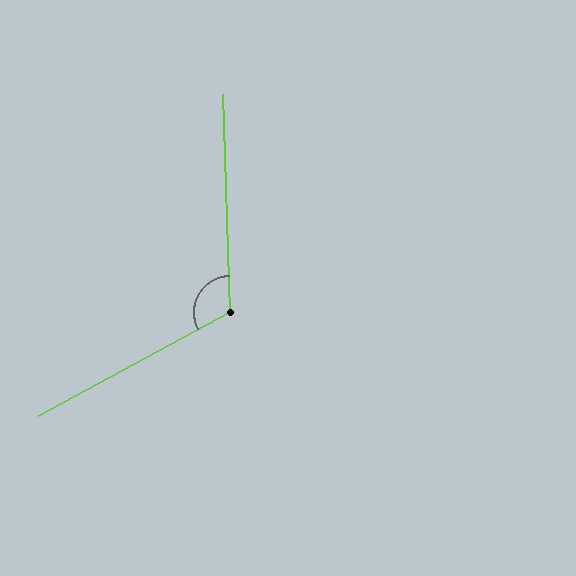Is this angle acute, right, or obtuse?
It is obtuse.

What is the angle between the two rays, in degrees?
Approximately 117 degrees.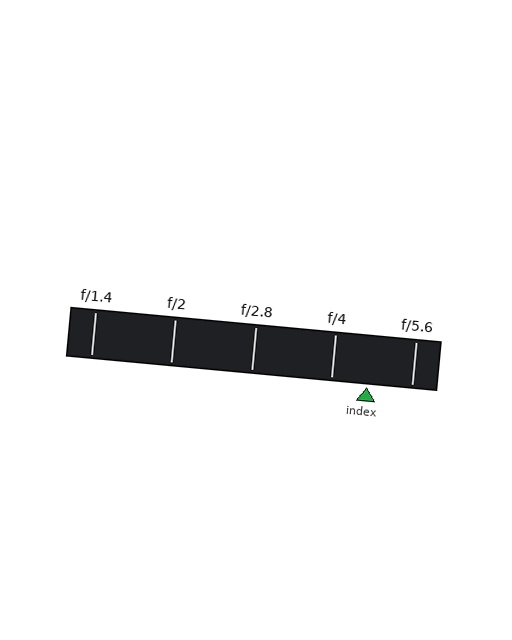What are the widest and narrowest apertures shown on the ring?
The widest aperture shown is f/1.4 and the narrowest is f/5.6.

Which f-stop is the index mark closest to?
The index mark is closest to f/4.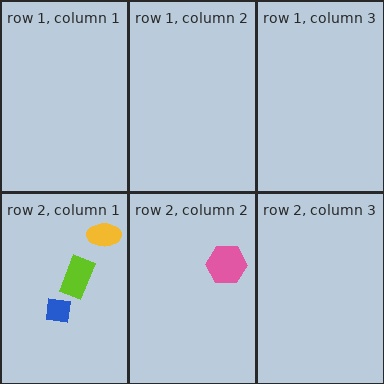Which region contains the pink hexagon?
The row 2, column 2 region.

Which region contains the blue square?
The row 2, column 1 region.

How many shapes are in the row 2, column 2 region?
1.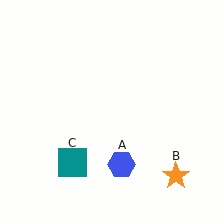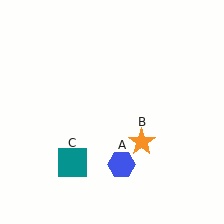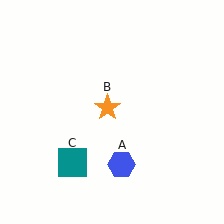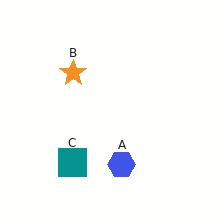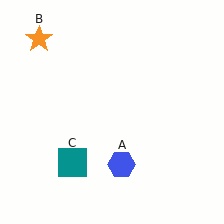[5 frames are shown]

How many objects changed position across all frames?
1 object changed position: orange star (object B).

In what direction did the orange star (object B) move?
The orange star (object B) moved up and to the left.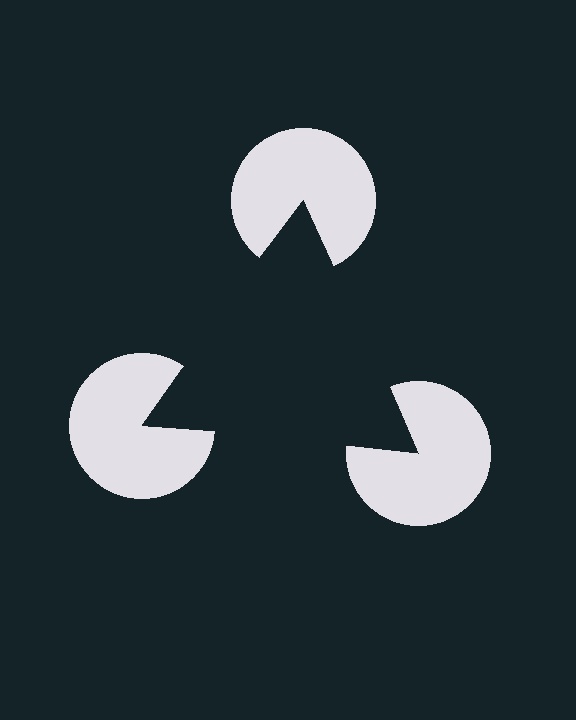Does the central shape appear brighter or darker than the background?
It typically appears slightly darker than the background, even though no actual brightness change is drawn.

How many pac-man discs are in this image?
There are 3 — one at each vertex of the illusory triangle.